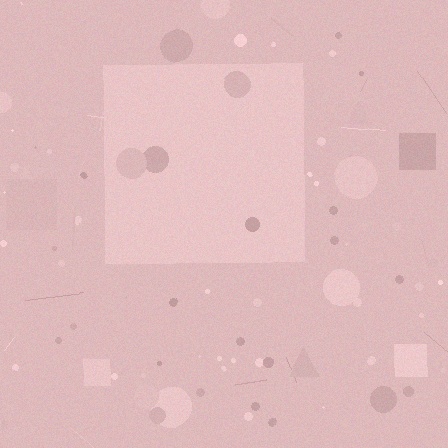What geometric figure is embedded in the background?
A square is embedded in the background.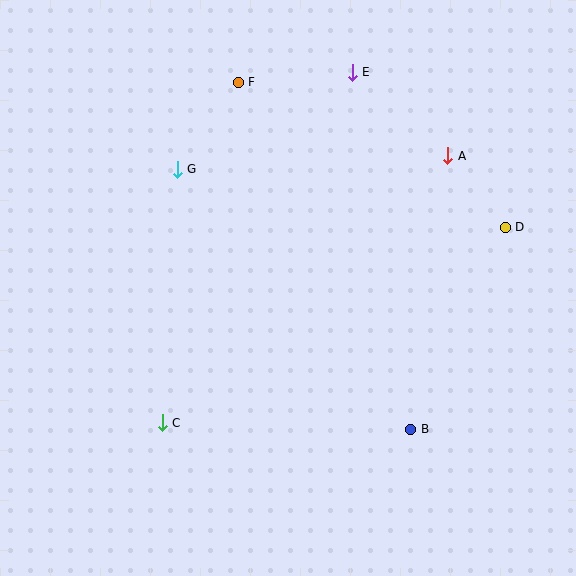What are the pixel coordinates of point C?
Point C is at (162, 423).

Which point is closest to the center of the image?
Point G at (177, 169) is closest to the center.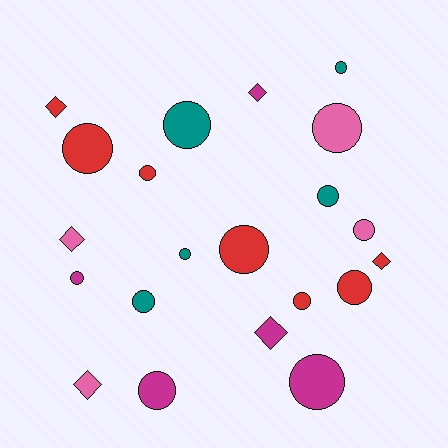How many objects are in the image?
There are 21 objects.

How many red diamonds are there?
There are 2 red diamonds.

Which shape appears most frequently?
Circle, with 15 objects.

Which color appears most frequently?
Red, with 7 objects.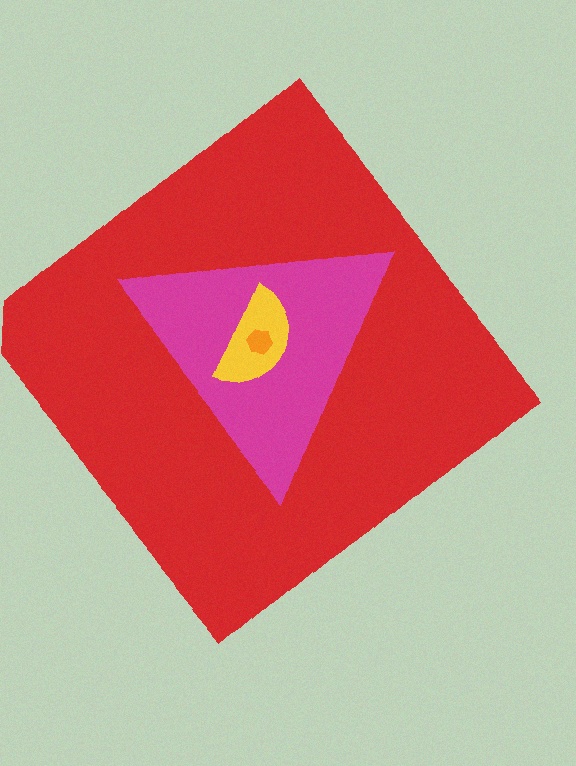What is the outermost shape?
The red diamond.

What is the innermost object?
The orange hexagon.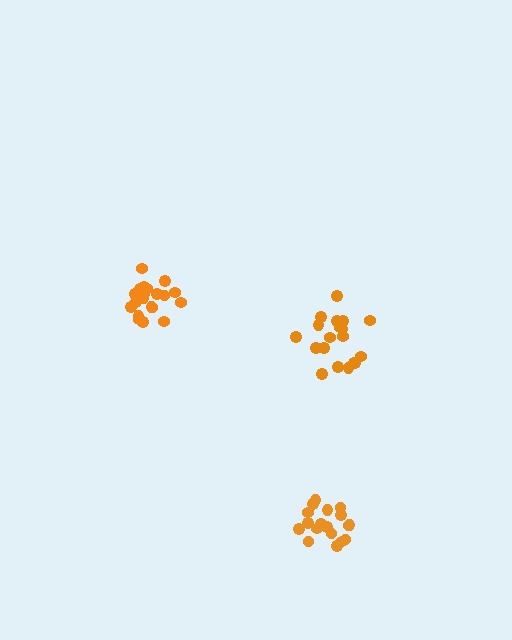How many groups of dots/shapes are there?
There are 3 groups.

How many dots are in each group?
Group 1: 20 dots, Group 2: 18 dots, Group 3: 20 dots (58 total).